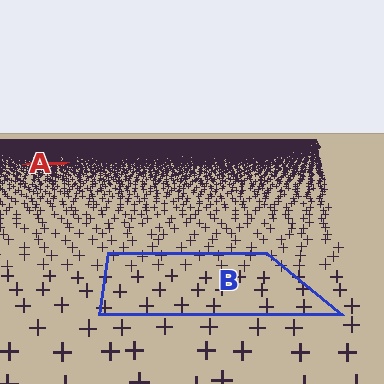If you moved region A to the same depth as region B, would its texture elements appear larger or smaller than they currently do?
They would appear larger. At a closer depth, the same texture elements are projected at a bigger on-screen size.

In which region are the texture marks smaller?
The texture marks are smaller in region A, because it is farther away.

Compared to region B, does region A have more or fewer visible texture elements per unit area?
Region A has more texture elements per unit area — they are packed more densely because it is farther away.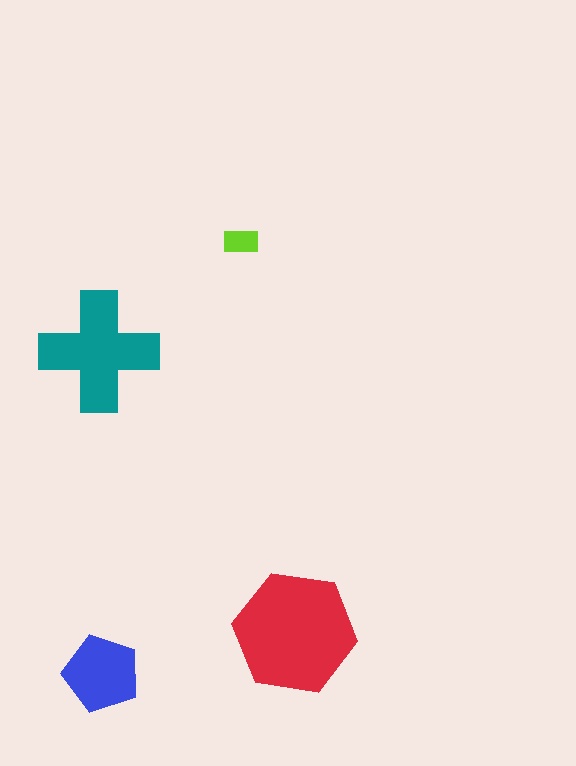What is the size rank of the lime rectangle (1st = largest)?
4th.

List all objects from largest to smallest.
The red hexagon, the teal cross, the blue pentagon, the lime rectangle.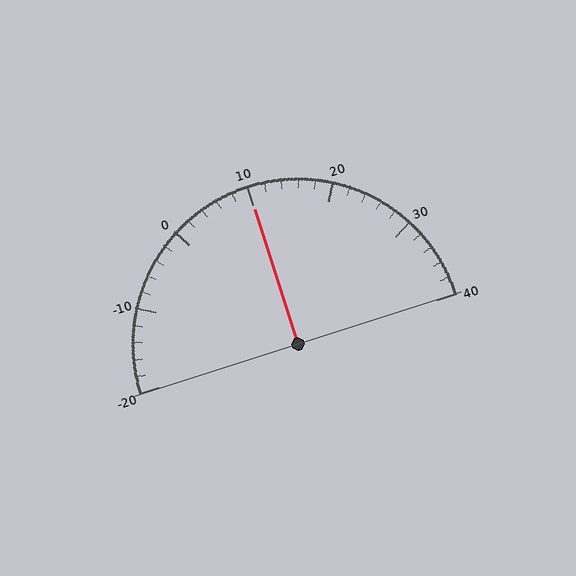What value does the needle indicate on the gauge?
The needle indicates approximately 10.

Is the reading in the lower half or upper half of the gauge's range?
The reading is in the upper half of the range (-20 to 40).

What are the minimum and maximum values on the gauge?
The gauge ranges from -20 to 40.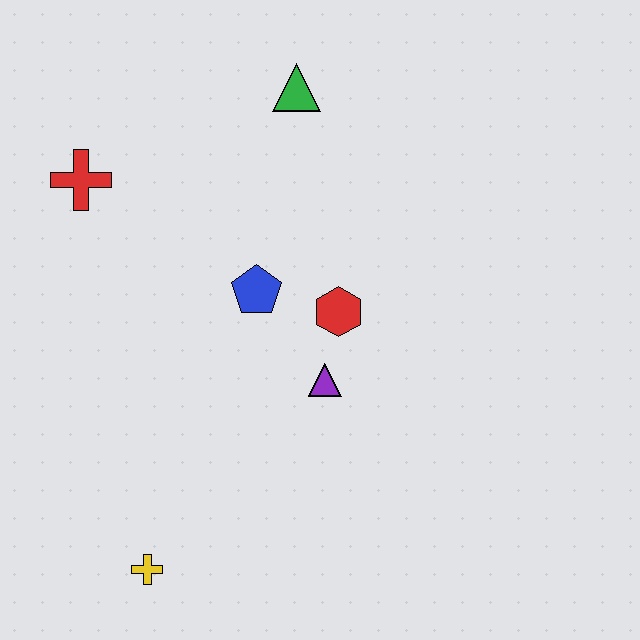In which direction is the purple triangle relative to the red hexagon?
The purple triangle is below the red hexagon.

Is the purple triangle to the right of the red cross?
Yes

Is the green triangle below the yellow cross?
No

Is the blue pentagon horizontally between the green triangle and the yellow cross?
Yes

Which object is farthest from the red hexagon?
The yellow cross is farthest from the red hexagon.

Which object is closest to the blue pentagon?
The red hexagon is closest to the blue pentagon.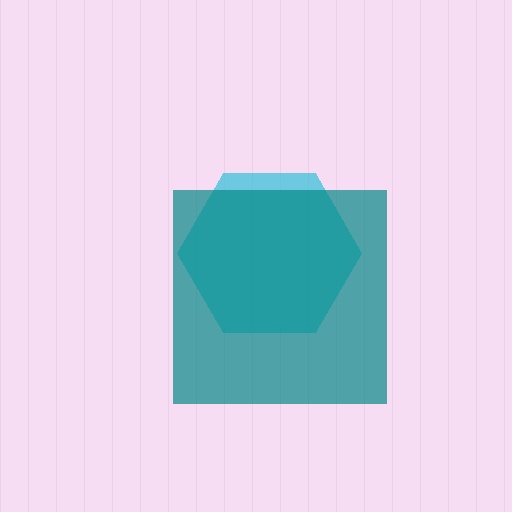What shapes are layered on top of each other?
The layered shapes are: a cyan hexagon, a teal square.